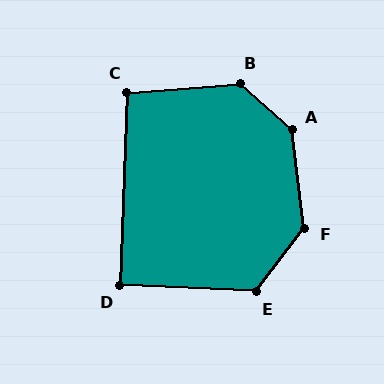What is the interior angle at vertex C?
Approximately 97 degrees (obtuse).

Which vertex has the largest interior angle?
A, at approximately 138 degrees.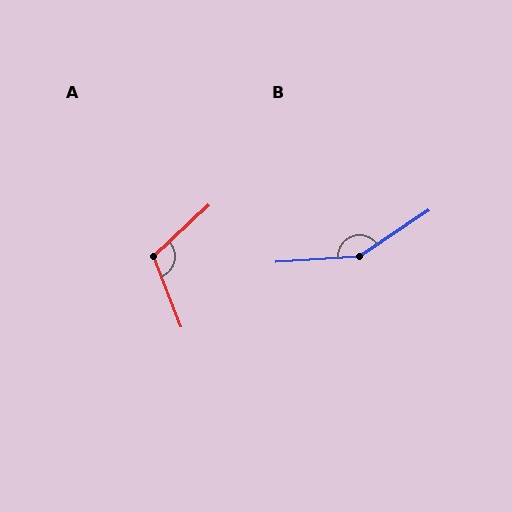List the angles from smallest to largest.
A (111°), B (150°).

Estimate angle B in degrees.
Approximately 150 degrees.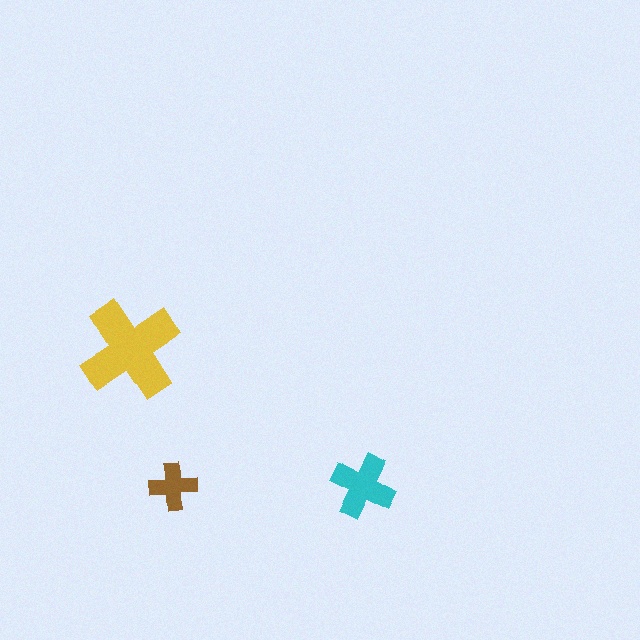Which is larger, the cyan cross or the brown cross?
The cyan one.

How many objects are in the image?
There are 3 objects in the image.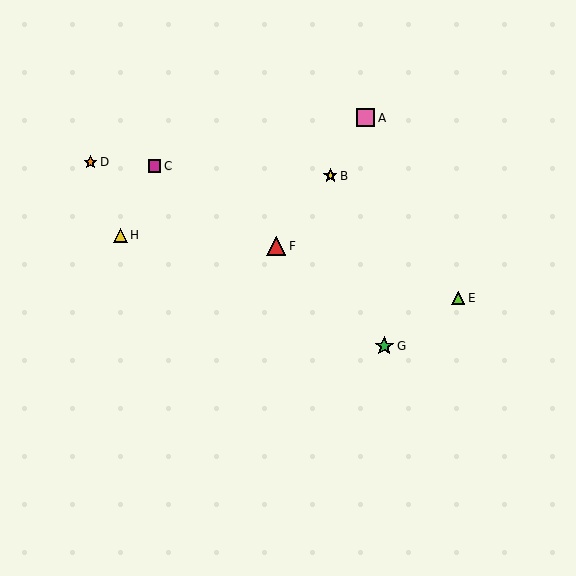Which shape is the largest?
The red triangle (labeled F) is the largest.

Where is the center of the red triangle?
The center of the red triangle is at (276, 246).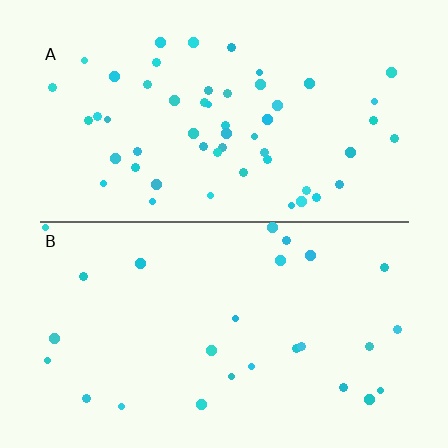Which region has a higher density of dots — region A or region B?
A (the top).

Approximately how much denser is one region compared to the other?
Approximately 2.0× — region A over region B.